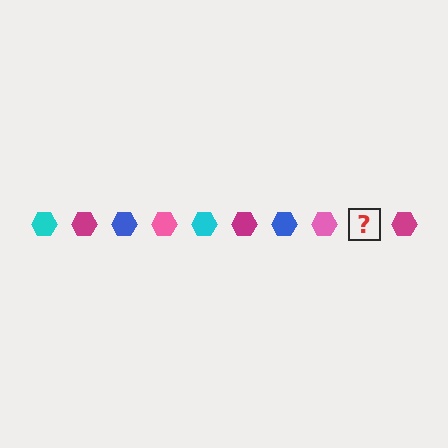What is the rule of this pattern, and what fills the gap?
The rule is that the pattern cycles through cyan, magenta, blue, pink hexagons. The gap should be filled with a cyan hexagon.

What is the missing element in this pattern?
The missing element is a cyan hexagon.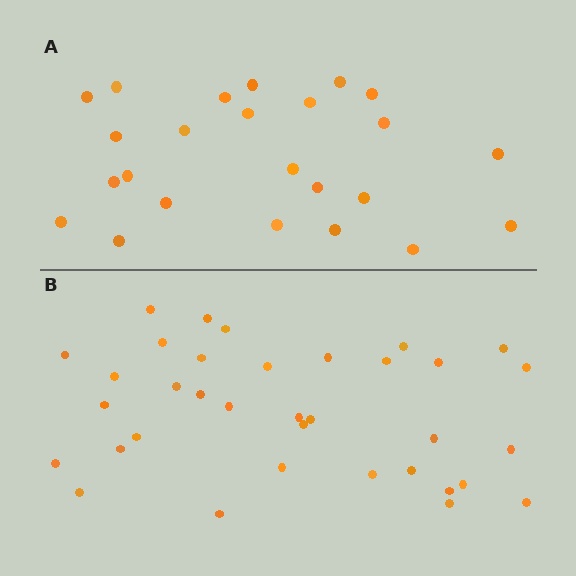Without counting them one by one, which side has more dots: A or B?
Region B (the bottom region) has more dots.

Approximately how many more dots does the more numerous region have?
Region B has roughly 12 or so more dots than region A.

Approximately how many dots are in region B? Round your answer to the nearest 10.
About 40 dots. (The exact count is 35, which rounds to 40.)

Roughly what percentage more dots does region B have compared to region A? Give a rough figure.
About 45% more.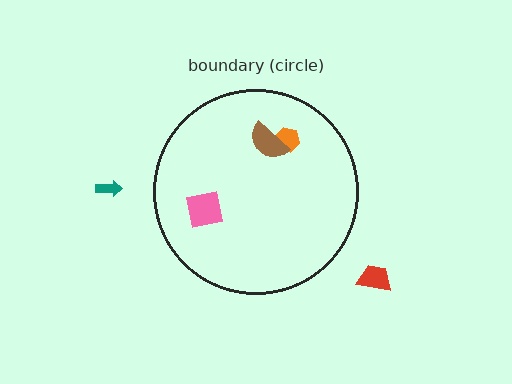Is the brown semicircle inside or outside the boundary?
Inside.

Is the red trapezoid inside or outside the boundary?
Outside.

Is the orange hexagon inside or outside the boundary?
Inside.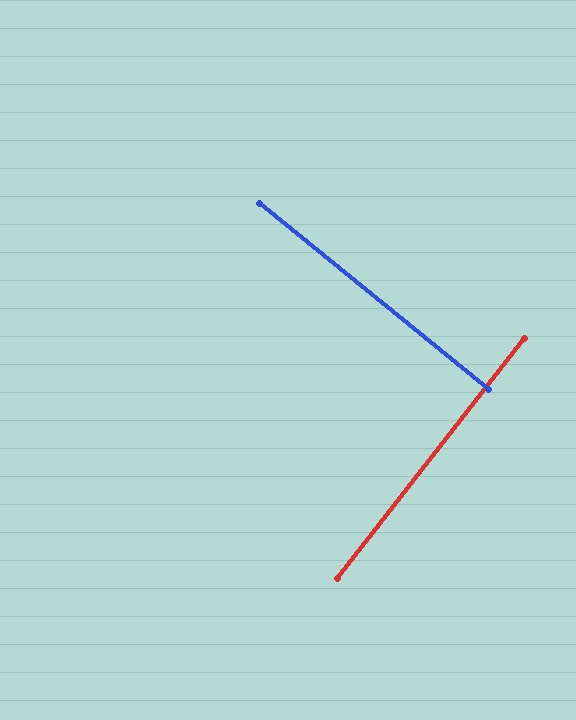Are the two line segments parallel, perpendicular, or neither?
Perpendicular — they meet at approximately 89°.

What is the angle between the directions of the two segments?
Approximately 89 degrees.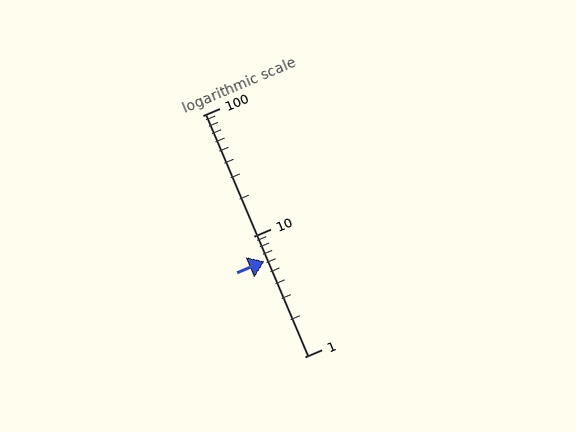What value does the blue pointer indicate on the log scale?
The pointer indicates approximately 6.2.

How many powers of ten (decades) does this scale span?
The scale spans 2 decades, from 1 to 100.